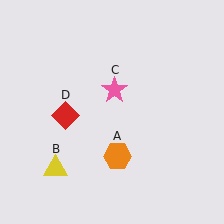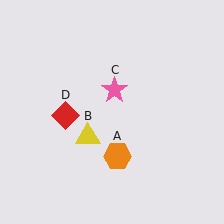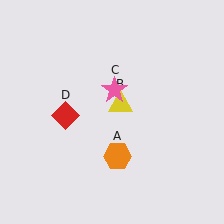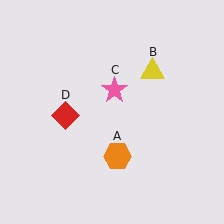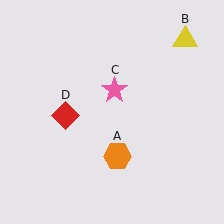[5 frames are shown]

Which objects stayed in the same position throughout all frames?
Orange hexagon (object A) and pink star (object C) and red diamond (object D) remained stationary.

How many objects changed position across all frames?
1 object changed position: yellow triangle (object B).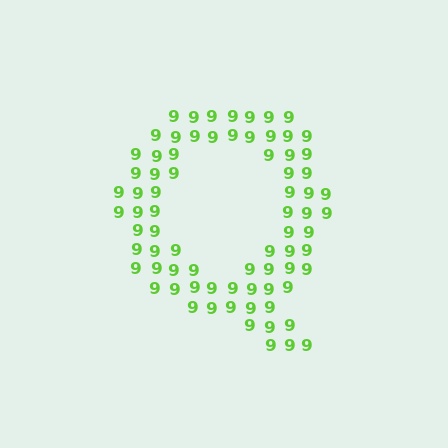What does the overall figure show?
The overall figure shows the letter Q.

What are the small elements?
The small elements are digit 9's.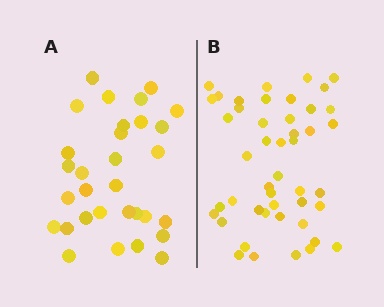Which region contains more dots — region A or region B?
Region B (the right region) has more dots.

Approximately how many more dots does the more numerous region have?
Region B has approximately 15 more dots than region A.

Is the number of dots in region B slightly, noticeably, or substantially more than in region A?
Region B has substantially more. The ratio is roughly 1.5 to 1.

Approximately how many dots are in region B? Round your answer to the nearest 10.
About 50 dots. (The exact count is 46, which rounds to 50.)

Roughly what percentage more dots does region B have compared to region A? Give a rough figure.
About 50% more.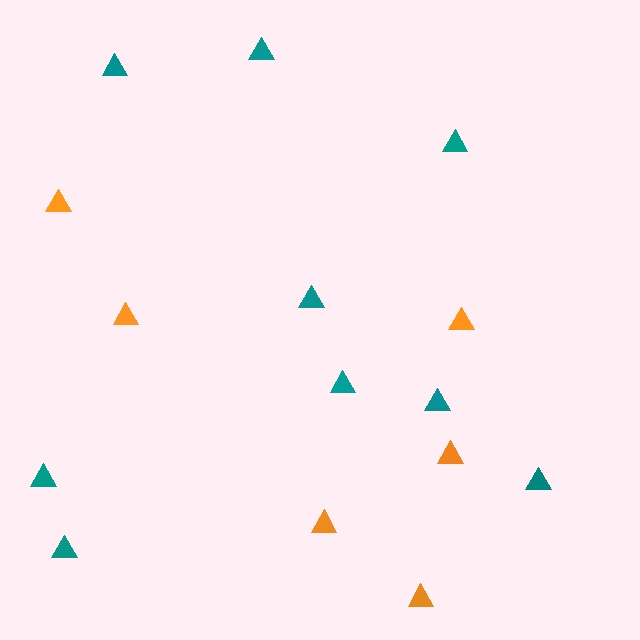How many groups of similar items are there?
There are 2 groups: one group of orange triangles (6) and one group of teal triangles (9).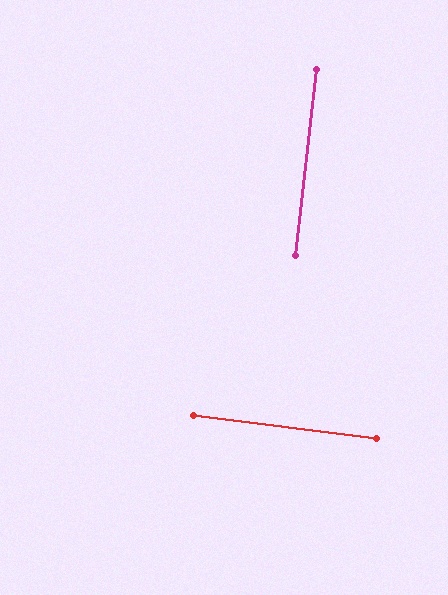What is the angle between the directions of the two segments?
Approximately 89 degrees.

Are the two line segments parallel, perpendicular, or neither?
Perpendicular — they meet at approximately 89°.